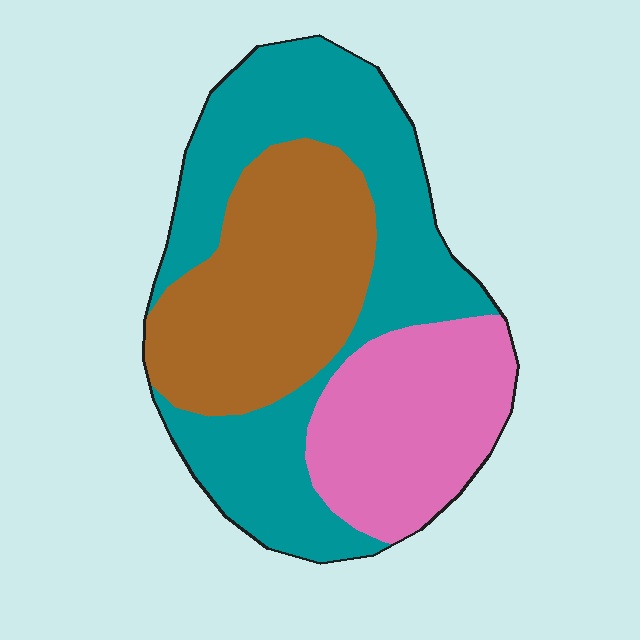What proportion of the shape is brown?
Brown covers about 30% of the shape.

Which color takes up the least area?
Pink, at roughly 25%.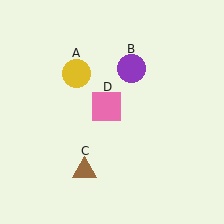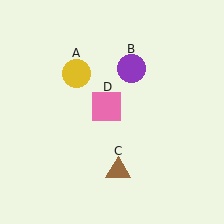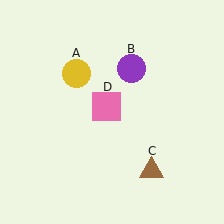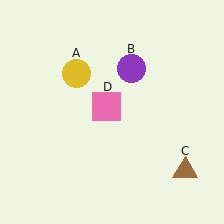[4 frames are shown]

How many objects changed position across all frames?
1 object changed position: brown triangle (object C).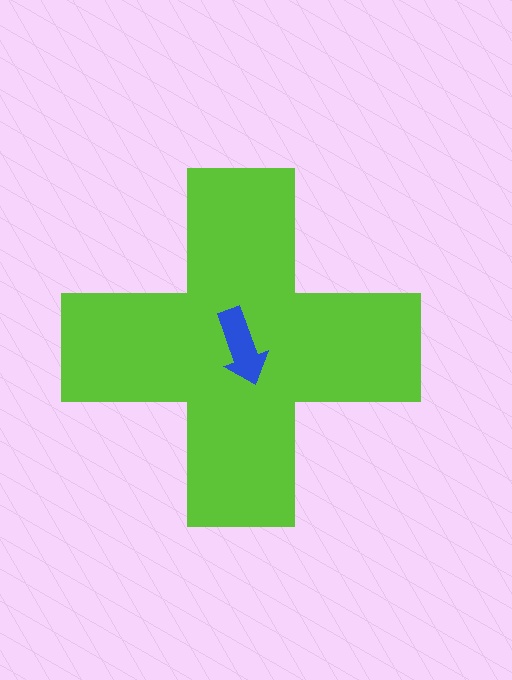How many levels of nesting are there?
2.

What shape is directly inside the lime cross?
The blue arrow.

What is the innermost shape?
The blue arrow.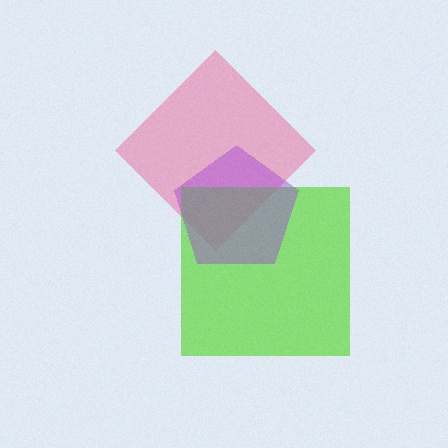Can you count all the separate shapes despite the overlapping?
Yes, there are 3 separate shapes.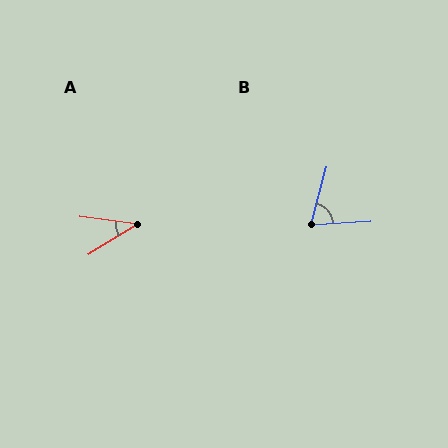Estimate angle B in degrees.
Approximately 72 degrees.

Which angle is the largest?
B, at approximately 72 degrees.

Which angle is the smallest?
A, at approximately 39 degrees.